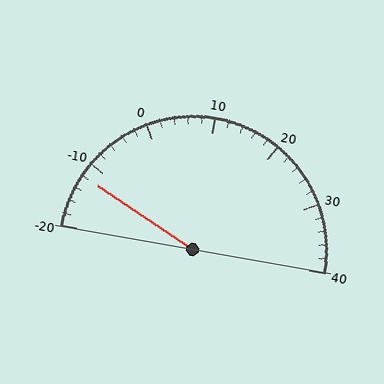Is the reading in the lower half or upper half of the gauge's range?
The reading is in the lower half of the range (-20 to 40).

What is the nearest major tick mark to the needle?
The nearest major tick mark is -10.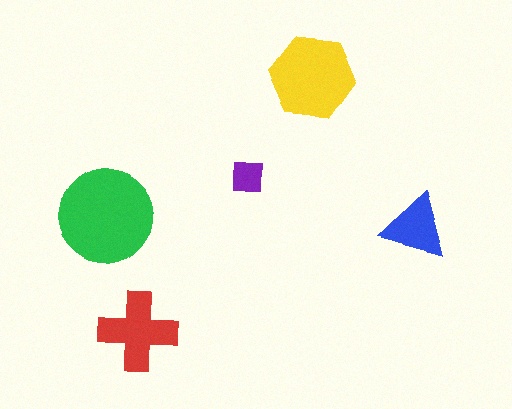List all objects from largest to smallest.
The green circle, the yellow hexagon, the red cross, the blue triangle, the purple square.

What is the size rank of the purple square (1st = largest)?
5th.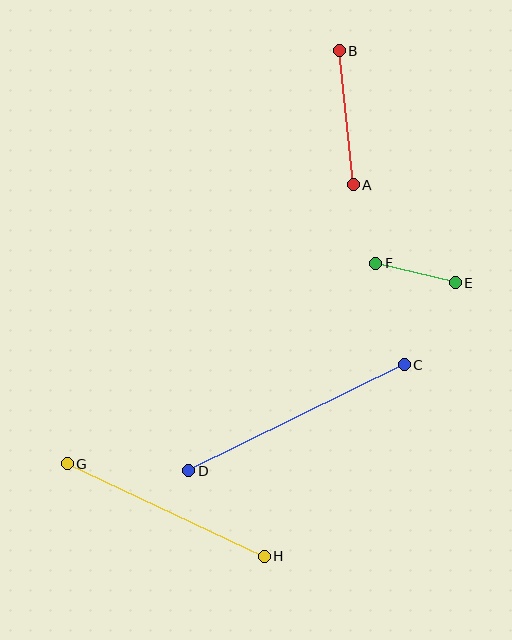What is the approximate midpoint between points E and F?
The midpoint is at approximately (415, 273) pixels.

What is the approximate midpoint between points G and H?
The midpoint is at approximately (166, 510) pixels.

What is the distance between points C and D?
The distance is approximately 240 pixels.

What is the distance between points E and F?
The distance is approximately 82 pixels.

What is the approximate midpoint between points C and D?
The midpoint is at approximately (297, 418) pixels.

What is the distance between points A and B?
The distance is approximately 134 pixels.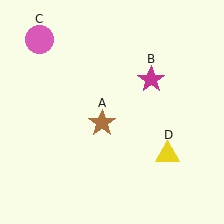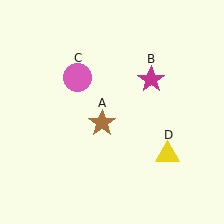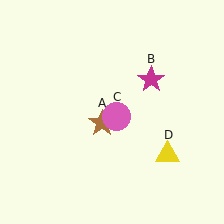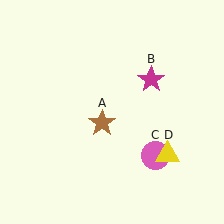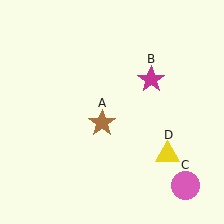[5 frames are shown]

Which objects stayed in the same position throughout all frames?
Brown star (object A) and magenta star (object B) and yellow triangle (object D) remained stationary.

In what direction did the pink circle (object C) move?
The pink circle (object C) moved down and to the right.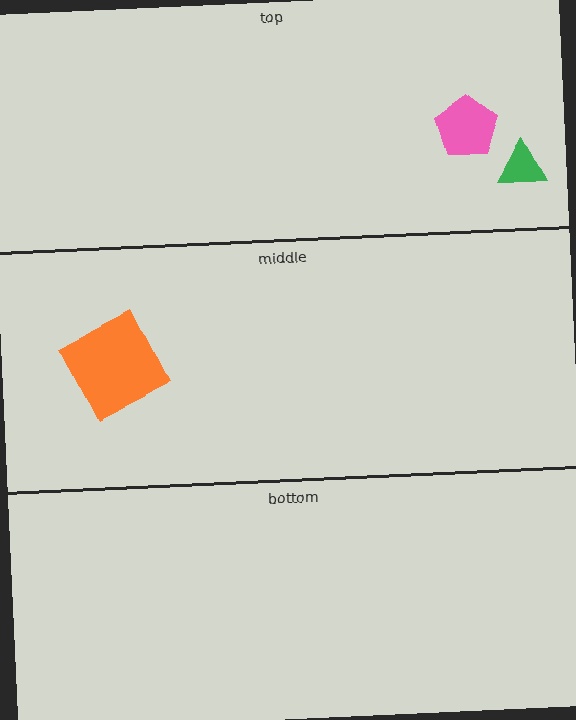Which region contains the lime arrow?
The middle region.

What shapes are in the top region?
The pink pentagon, the green triangle.